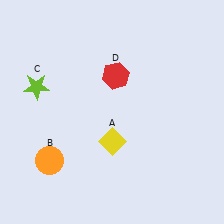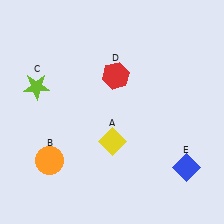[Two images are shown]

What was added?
A blue diamond (E) was added in Image 2.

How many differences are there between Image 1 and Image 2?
There is 1 difference between the two images.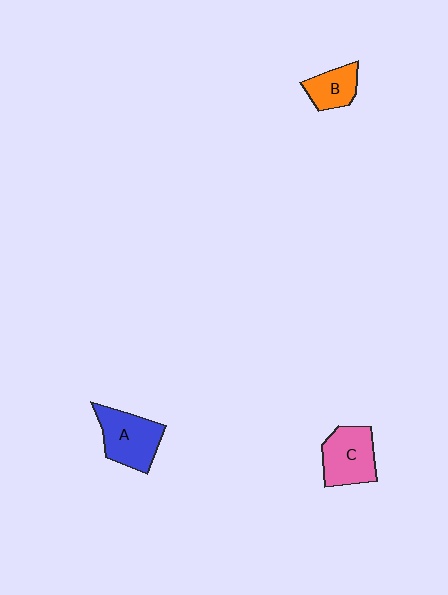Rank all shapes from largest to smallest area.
From largest to smallest: A (blue), C (pink), B (orange).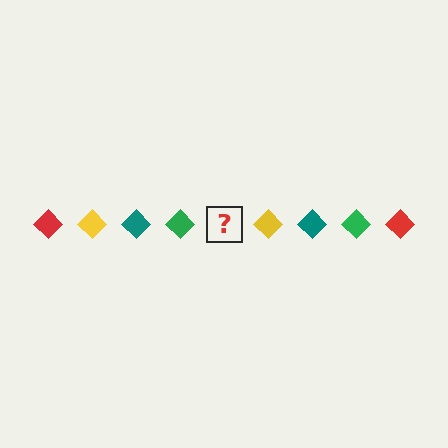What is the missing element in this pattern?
The missing element is a red diamond.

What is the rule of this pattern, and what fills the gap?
The rule is that the pattern cycles through red, yellow, teal, green diamonds. The gap should be filled with a red diamond.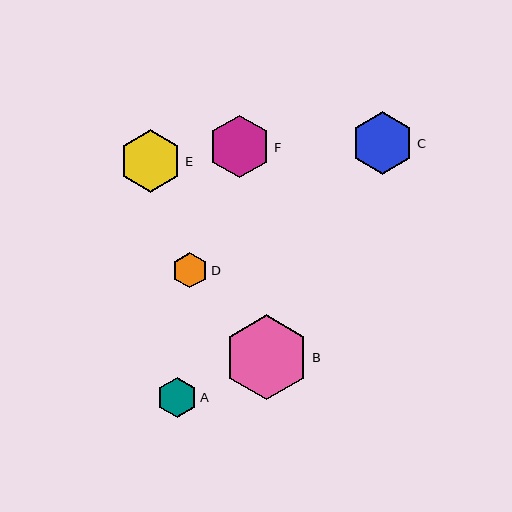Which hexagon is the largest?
Hexagon B is the largest with a size of approximately 85 pixels.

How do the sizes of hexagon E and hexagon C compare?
Hexagon E and hexagon C are approximately the same size.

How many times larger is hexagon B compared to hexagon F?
Hexagon B is approximately 1.4 times the size of hexagon F.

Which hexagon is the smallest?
Hexagon D is the smallest with a size of approximately 35 pixels.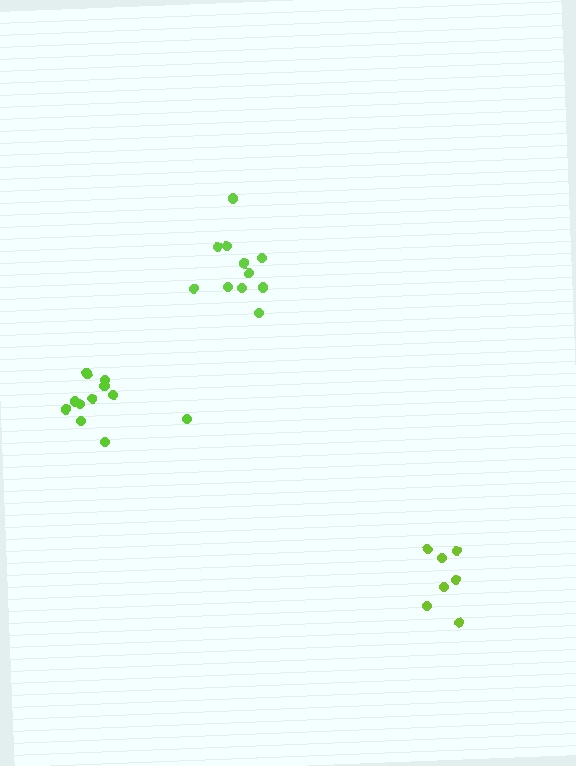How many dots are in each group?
Group 1: 12 dots, Group 2: 7 dots, Group 3: 11 dots (30 total).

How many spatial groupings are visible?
There are 3 spatial groupings.